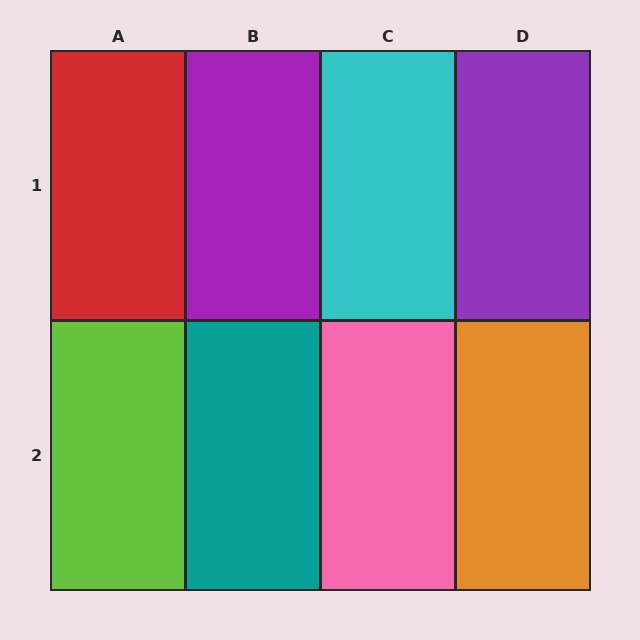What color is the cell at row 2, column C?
Pink.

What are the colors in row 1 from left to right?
Red, purple, cyan, purple.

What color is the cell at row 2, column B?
Teal.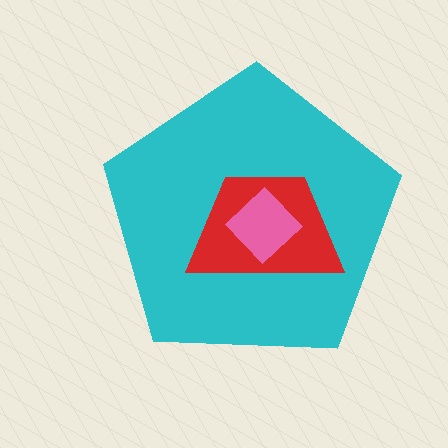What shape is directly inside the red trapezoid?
The pink diamond.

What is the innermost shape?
The pink diamond.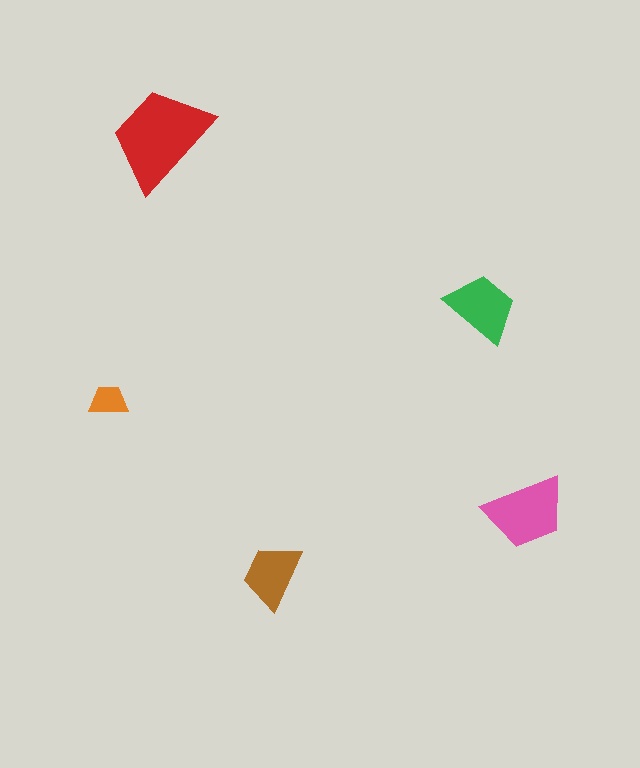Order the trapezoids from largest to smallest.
the red one, the pink one, the green one, the brown one, the orange one.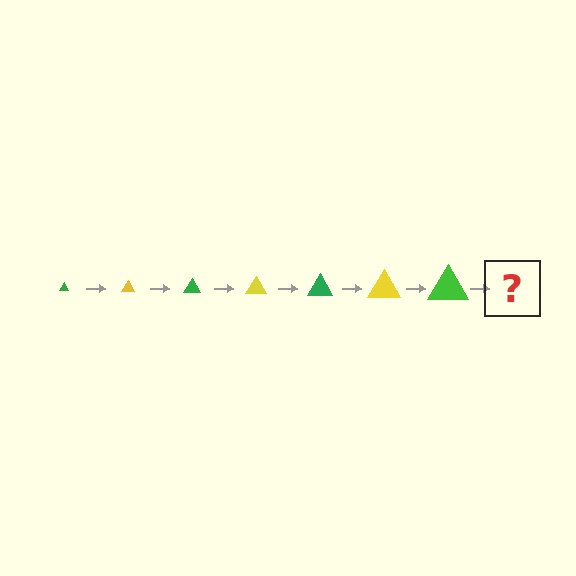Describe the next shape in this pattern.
It should be a yellow triangle, larger than the previous one.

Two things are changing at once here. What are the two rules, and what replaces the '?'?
The two rules are that the triangle grows larger each step and the color cycles through green and yellow. The '?' should be a yellow triangle, larger than the previous one.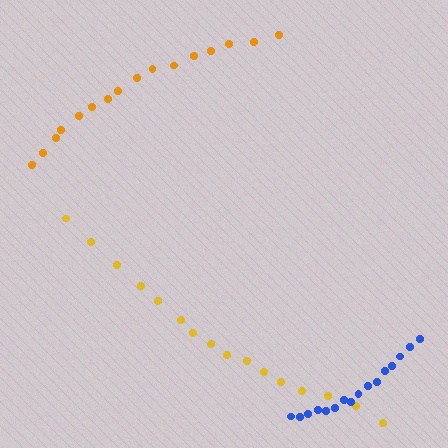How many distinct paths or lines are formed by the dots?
There are 3 distinct paths.